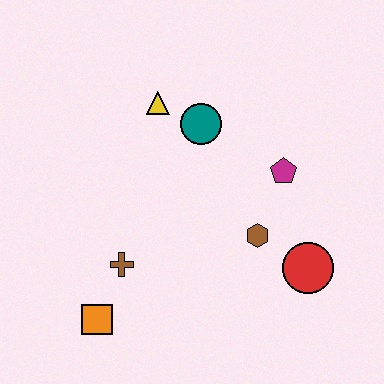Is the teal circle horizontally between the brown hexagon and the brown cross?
Yes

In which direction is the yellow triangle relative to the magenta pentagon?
The yellow triangle is to the left of the magenta pentagon.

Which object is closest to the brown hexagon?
The red circle is closest to the brown hexagon.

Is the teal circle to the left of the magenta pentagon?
Yes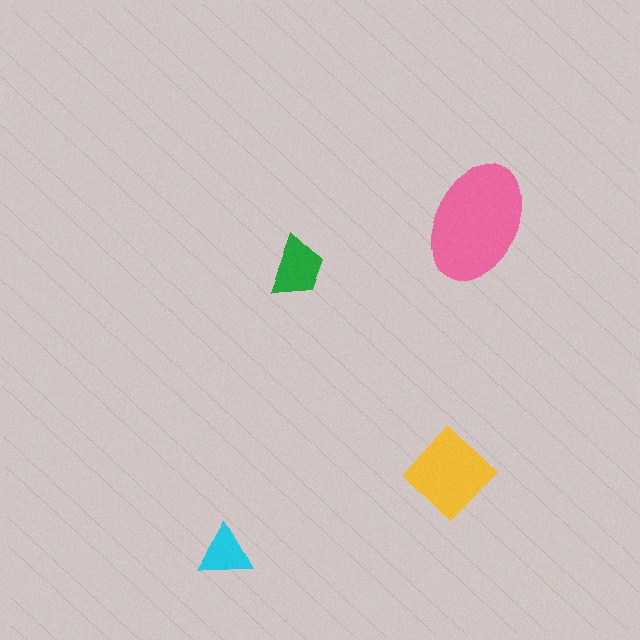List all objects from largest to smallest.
The pink ellipse, the yellow diamond, the green trapezoid, the cyan triangle.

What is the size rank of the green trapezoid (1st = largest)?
3rd.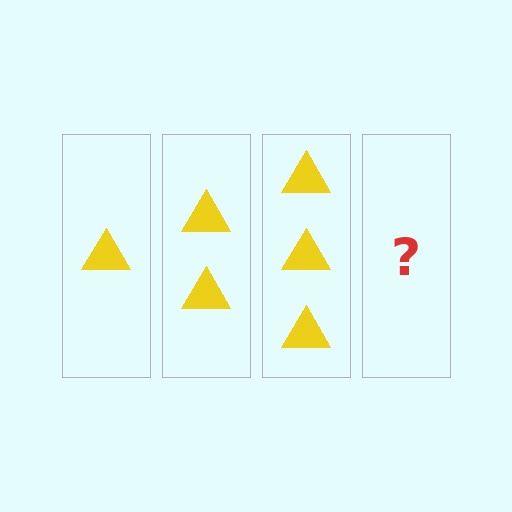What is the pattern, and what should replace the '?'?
The pattern is that each step adds one more triangle. The '?' should be 4 triangles.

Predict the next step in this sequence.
The next step is 4 triangles.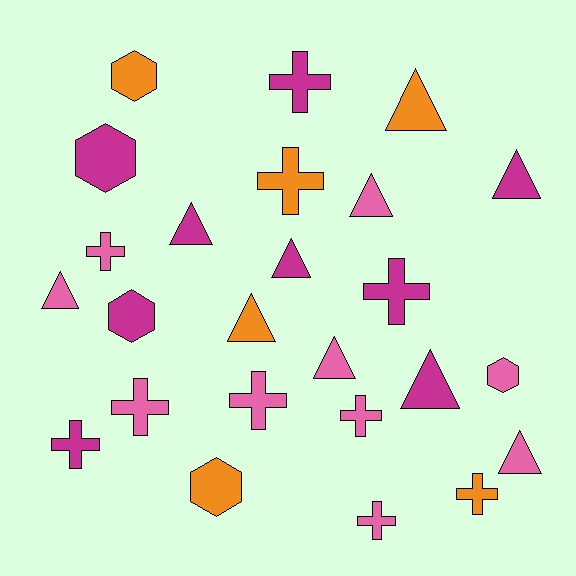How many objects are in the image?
There are 25 objects.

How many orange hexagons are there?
There are 2 orange hexagons.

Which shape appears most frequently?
Cross, with 10 objects.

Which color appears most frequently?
Pink, with 10 objects.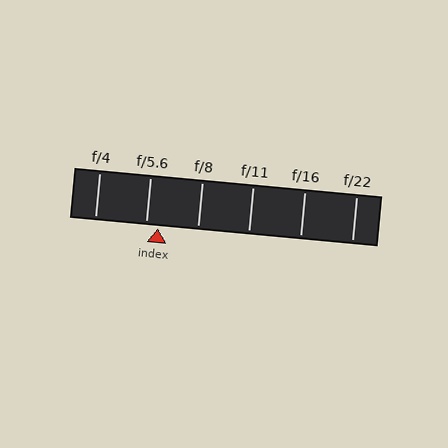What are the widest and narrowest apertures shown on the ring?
The widest aperture shown is f/4 and the narrowest is f/22.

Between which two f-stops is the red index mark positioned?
The index mark is between f/5.6 and f/8.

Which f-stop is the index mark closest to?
The index mark is closest to f/5.6.